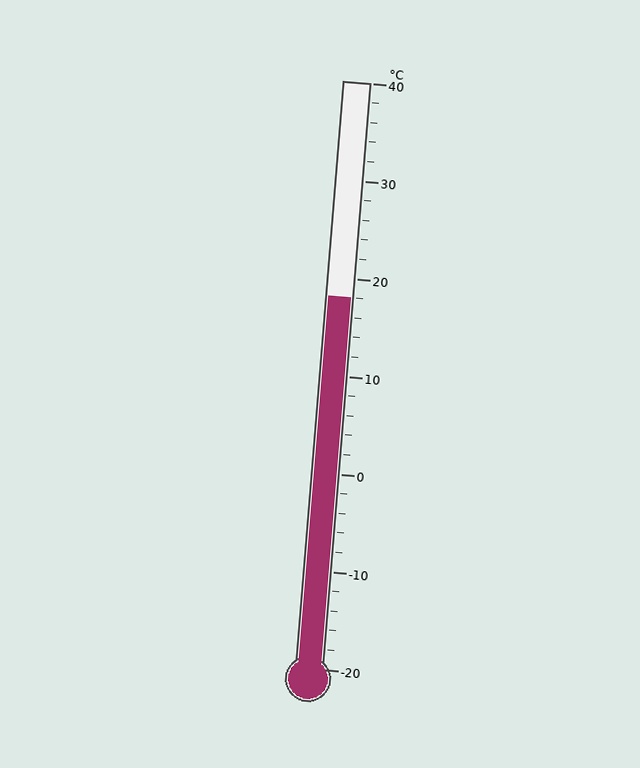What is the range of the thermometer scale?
The thermometer scale ranges from -20°C to 40°C.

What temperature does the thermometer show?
The thermometer shows approximately 18°C.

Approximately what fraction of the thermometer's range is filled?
The thermometer is filled to approximately 65% of its range.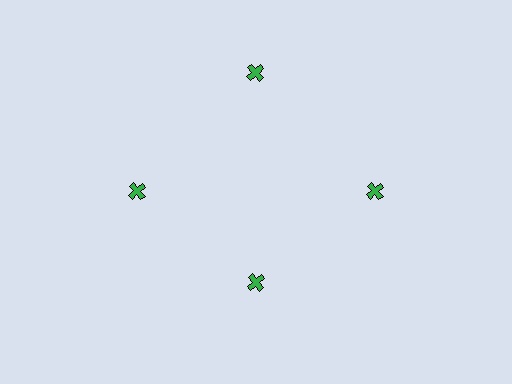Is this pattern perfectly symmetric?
No. The 4 green crosses are arranged in a ring, but one element near the 6 o'clock position is pulled inward toward the center, breaking the 4-fold rotational symmetry.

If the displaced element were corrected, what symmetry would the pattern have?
It would have 4-fold rotational symmetry — the pattern would map onto itself every 90 degrees.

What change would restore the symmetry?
The symmetry would be restored by moving it outward, back onto the ring so that all 4 crosses sit at equal angles and equal distance from the center.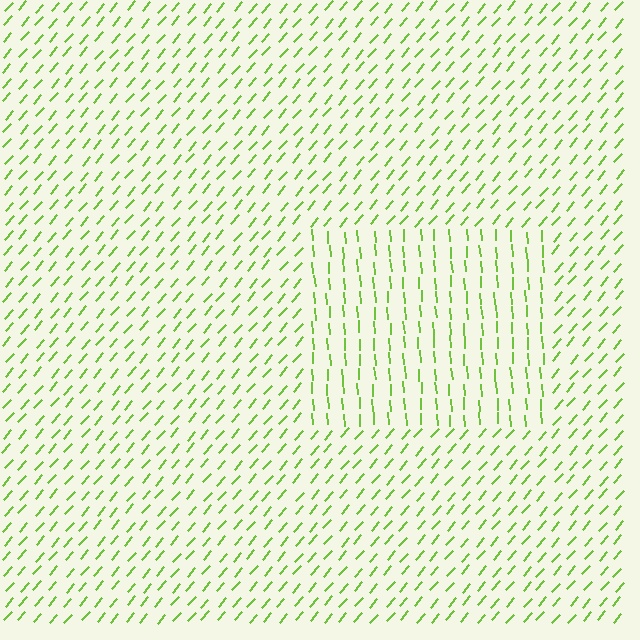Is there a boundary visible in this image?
Yes, there is a texture boundary formed by a change in line orientation.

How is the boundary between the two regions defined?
The boundary is defined purely by a change in line orientation (approximately 45 degrees difference). All lines are the same color and thickness.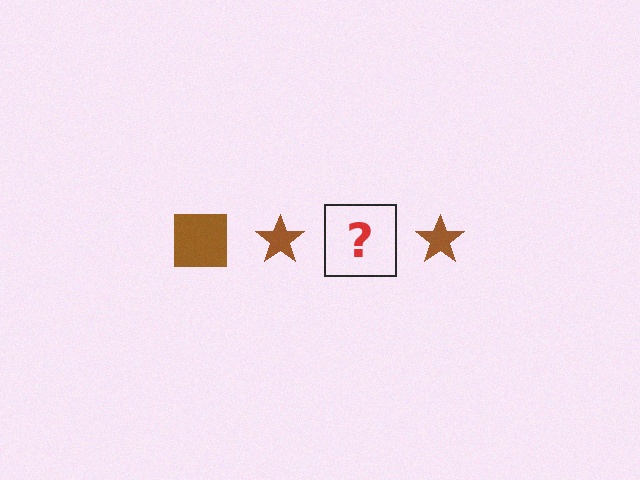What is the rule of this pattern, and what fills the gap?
The rule is that the pattern cycles through square, star shapes in brown. The gap should be filled with a brown square.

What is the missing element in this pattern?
The missing element is a brown square.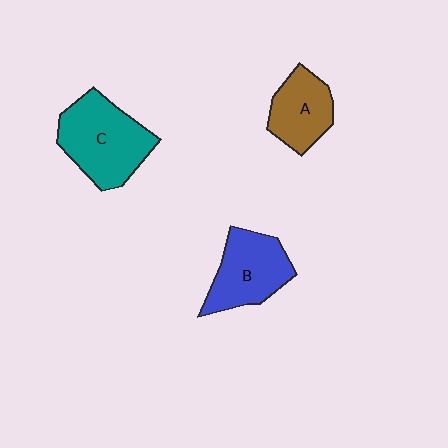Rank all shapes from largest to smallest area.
From largest to smallest: C (teal), B (blue), A (brown).